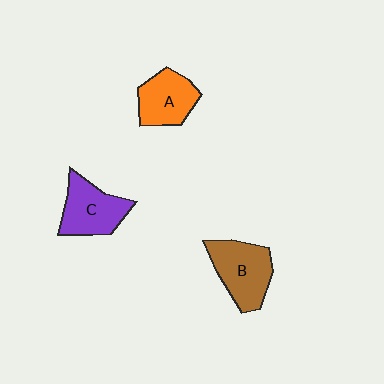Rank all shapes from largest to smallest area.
From largest to smallest: B (brown), C (purple), A (orange).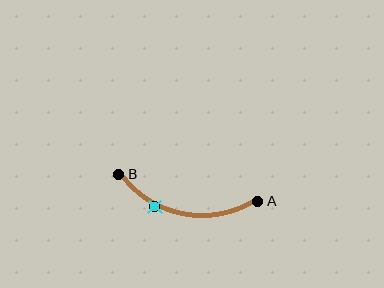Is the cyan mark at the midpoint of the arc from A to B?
No. The cyan mark lies on the arc but is closer to endpoint B. The arc midpoint would be at the point on the curve equidistant along the arc from both A and B.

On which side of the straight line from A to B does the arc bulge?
The arc bulges below the straight line connecting A and B.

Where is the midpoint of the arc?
The arc midpoint is the point on the curve farthest from the straight line joining A and B. It sits below that line.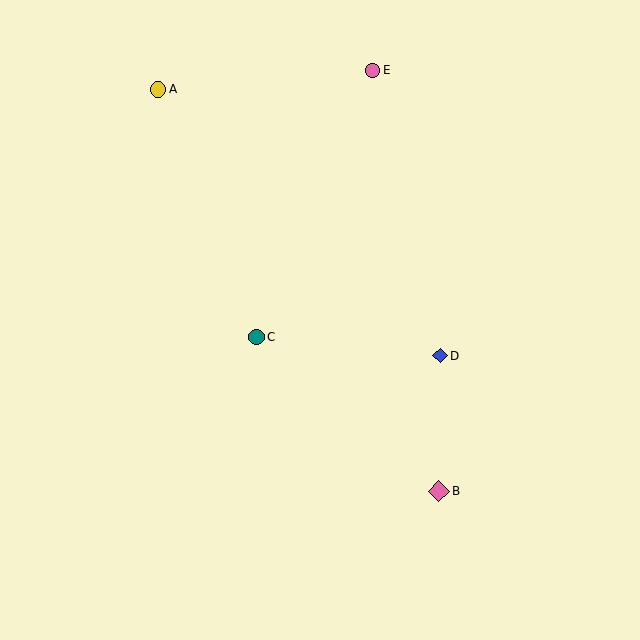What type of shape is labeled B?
Shape B is a pink diamond.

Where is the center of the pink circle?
The center of the pink circle is at (373, 70).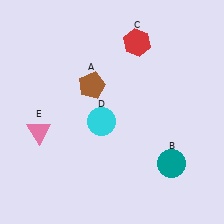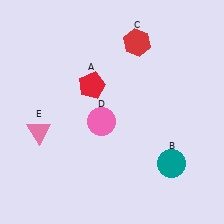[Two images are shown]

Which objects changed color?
A changed from brown to red. D changed from cyan to pink.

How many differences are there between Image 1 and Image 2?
There are 2 differences between the two images.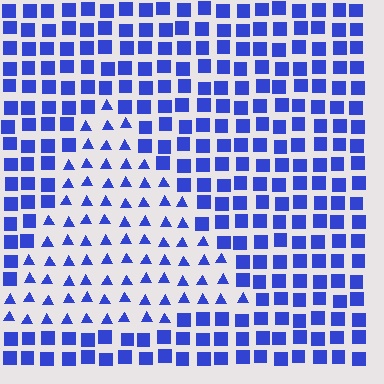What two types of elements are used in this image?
The image uses triangles inside the triangle region and squares outside it.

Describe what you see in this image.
The image is filled with small blue elements arranged in a uniform grid. A triangle-shaped region contains triangles, while the surrounding area contains squares. The boundary is defined purely by the change in element shape.